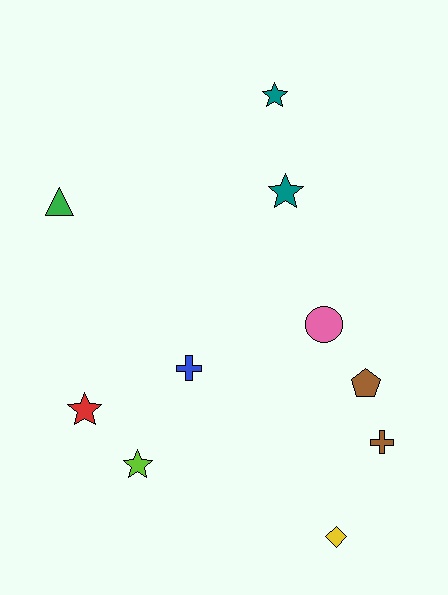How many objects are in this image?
There are 10 objects.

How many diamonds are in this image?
There is 1 diamond.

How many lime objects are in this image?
There is 1 lime object.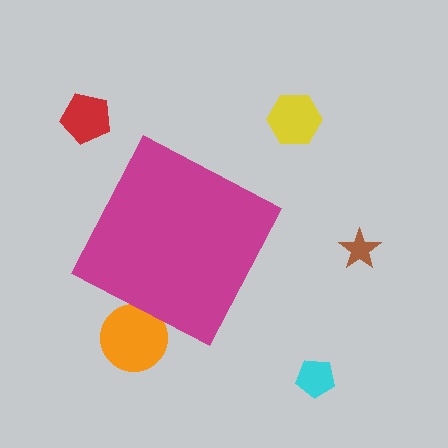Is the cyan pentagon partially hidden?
No, the cyan pentagon is fully visible.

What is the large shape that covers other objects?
A magenta diamond.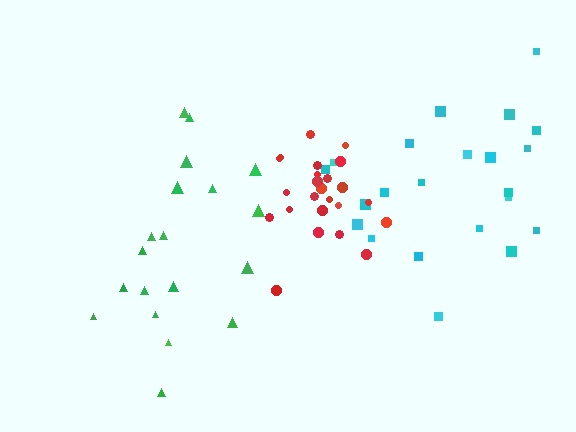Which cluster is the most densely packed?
Red.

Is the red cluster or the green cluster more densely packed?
Red.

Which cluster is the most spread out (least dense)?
Green.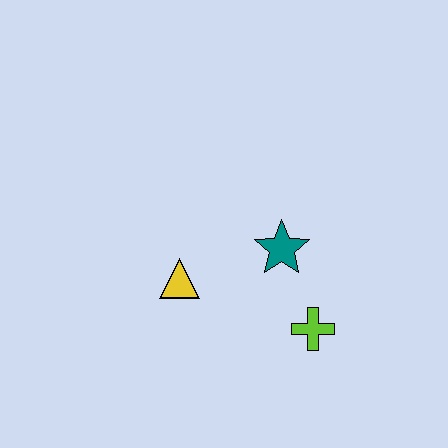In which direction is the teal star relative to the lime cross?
The teal star is above the lime cross.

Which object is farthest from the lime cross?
The yellow triangle is farthest from the lime cross.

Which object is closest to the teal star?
The lime cross is closest to the teal star.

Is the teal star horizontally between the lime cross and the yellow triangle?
Yes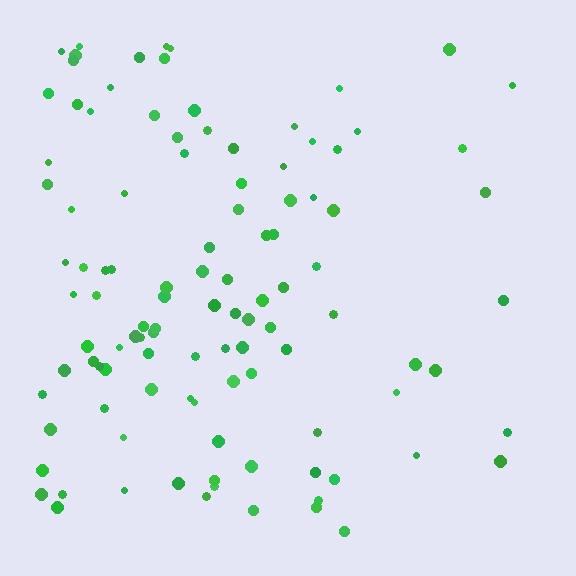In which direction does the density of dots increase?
From right to left, with the left side densest.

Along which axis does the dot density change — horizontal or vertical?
Horizontal.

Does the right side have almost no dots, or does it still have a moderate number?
Still a moderate number, just noticeably fewer than the left.